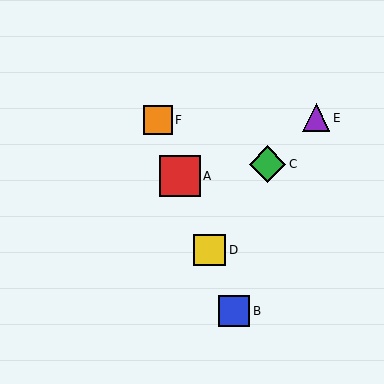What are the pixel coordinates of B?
Object B is at (234, 311).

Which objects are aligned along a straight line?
Objects A, B, D, F are aligned along a straight line.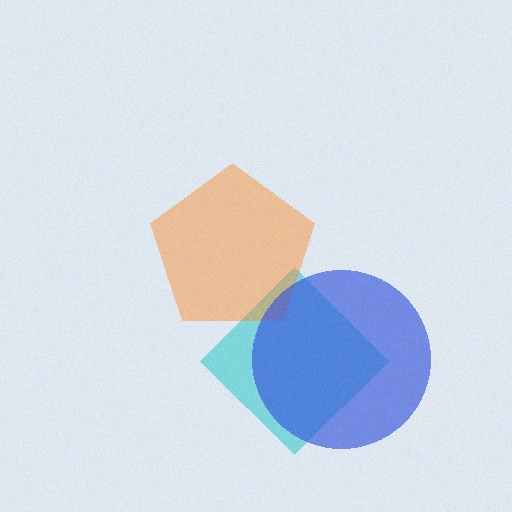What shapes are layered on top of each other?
The layered shapes are: a cyan diamond, an orange pentagon, a blue circle.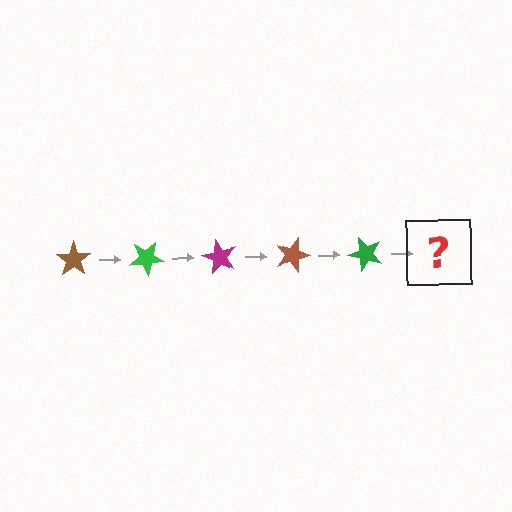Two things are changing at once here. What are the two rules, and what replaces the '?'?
The two rules are that it rotates 30 degrees each step and the color cycles through brown, green, and magenta. The '?' should be a magenta star, rotated 150 degrees from the start.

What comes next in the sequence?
The next element should be a magenta star, rotated 150 degrees from the start.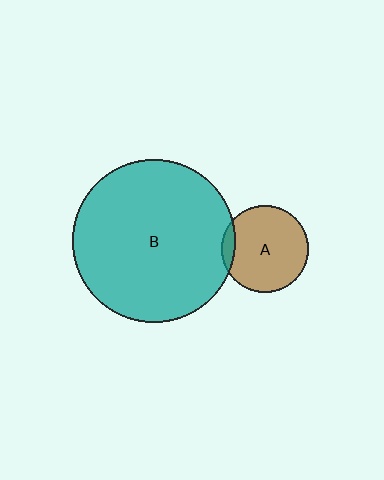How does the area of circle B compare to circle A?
Approximately 3.5 times.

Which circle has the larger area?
Circle B (teal).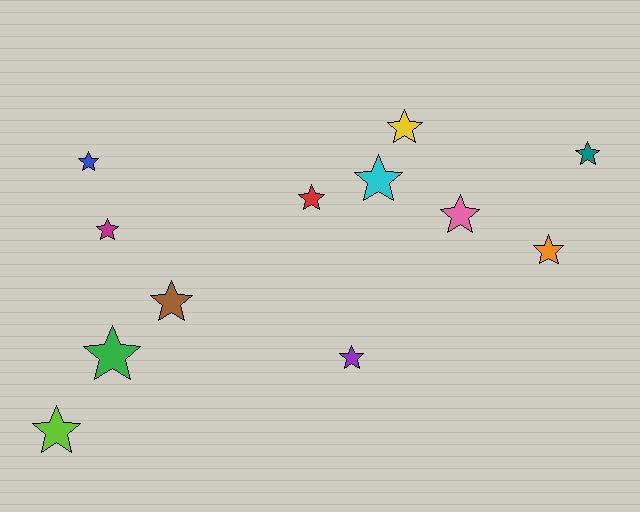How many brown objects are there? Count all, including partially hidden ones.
There is 1 brown object.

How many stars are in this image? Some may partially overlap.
There are 12 stars.